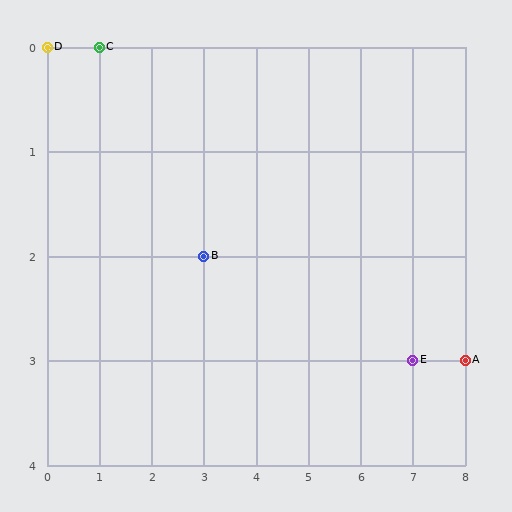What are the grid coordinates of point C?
Point C is at grid coordinates (1, 0).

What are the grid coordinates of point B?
Point B is at grid coordinates (3, 2).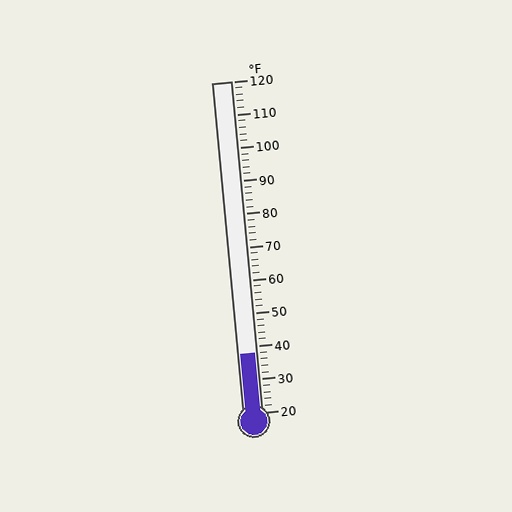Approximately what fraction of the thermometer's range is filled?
The thermometer is filled to approximately 20% of its range.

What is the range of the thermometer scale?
The thermometer scale ranges from 20°F to 120°F.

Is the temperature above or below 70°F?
The temperature is below 70°F.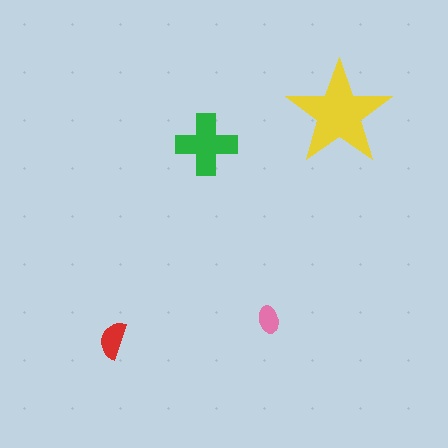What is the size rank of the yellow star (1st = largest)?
1st.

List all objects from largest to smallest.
The yellow star, the green cross, the red semicircle, the pink ellipse.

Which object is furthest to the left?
The red semicircle is leftmost.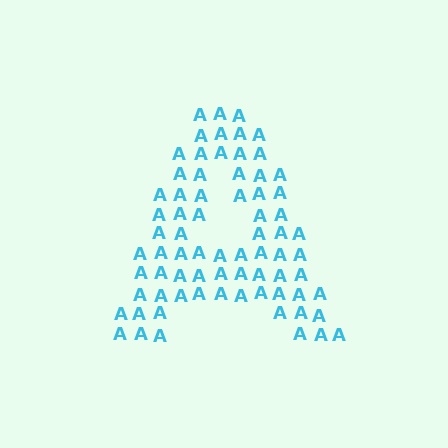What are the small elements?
The small elements are letter A's.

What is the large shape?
The large shape is the letter A.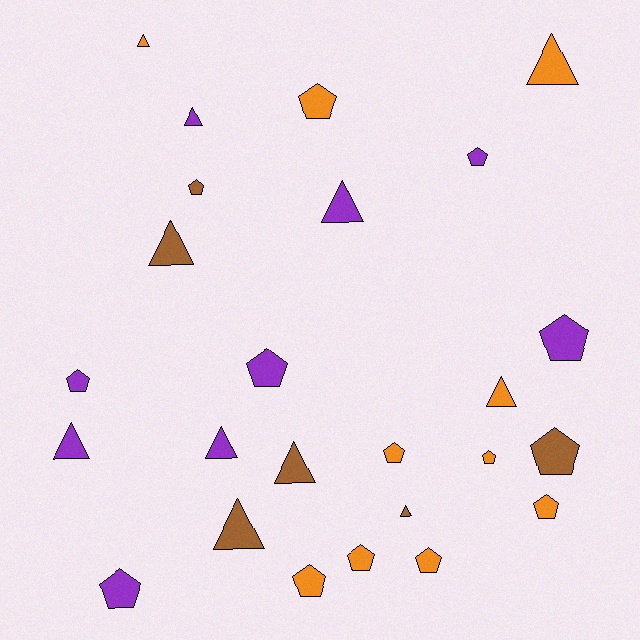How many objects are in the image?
There are 25 objects.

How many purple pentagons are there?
There are 5 purple pentagons.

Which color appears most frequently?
Orange, with 10 objects.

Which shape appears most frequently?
Pentagon, with 14 objects.